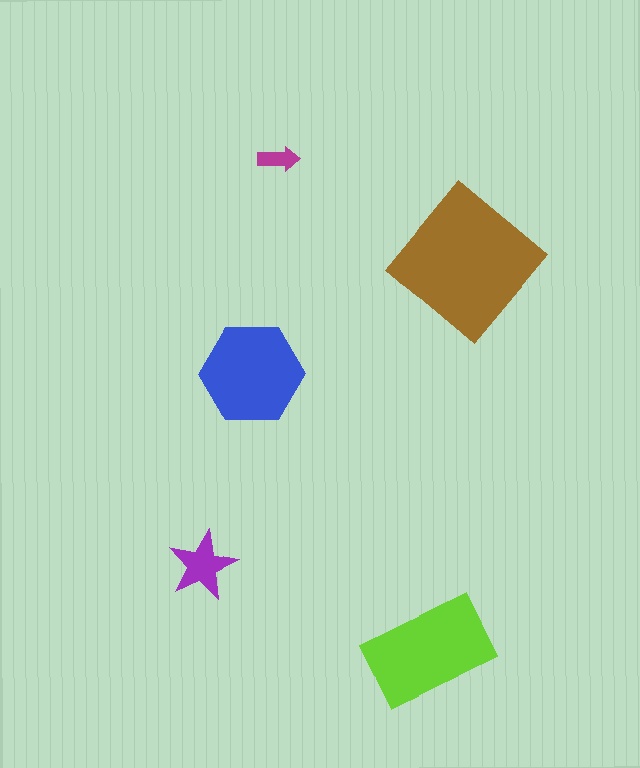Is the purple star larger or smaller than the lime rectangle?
Smaller.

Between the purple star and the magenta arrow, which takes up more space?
The purple star.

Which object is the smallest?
The magenta arrow.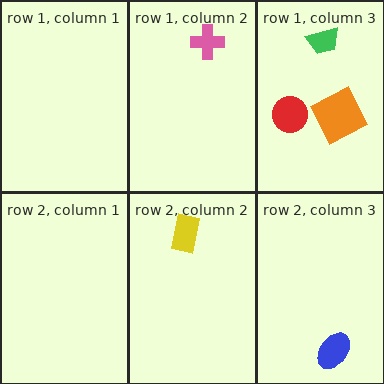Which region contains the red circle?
The row 1, column 3 region.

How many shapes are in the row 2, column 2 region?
1.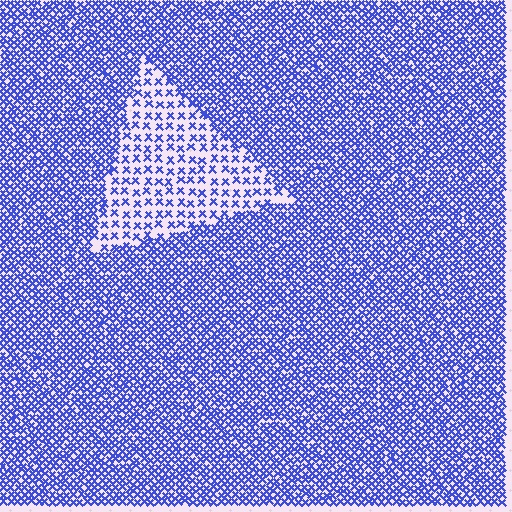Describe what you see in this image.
The image contains small blue elements arranged at two different densities. A triangle-shaped region is visible where the elements are less densely packed than the surrounding area.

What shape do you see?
I see a triangle.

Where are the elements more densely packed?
The elements are more densely packed outside the triangle boundary.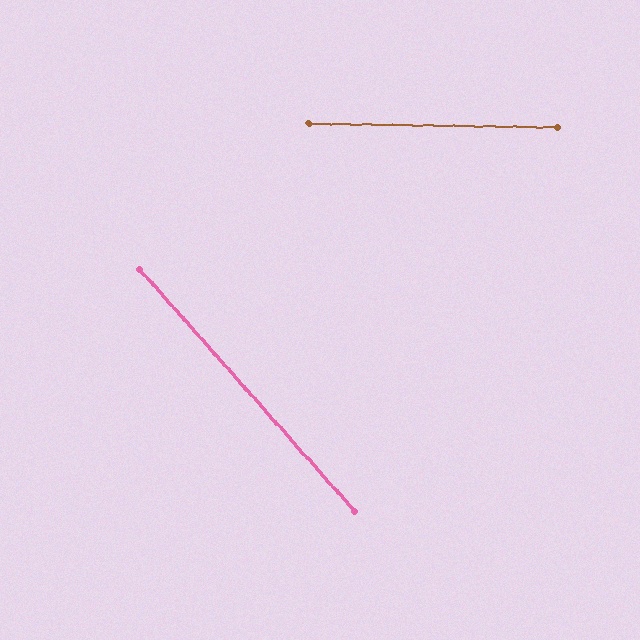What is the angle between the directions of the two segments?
Approximately 48 degrees.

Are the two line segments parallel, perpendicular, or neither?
Neither parallel nor perpendicular — they differ by about 48°.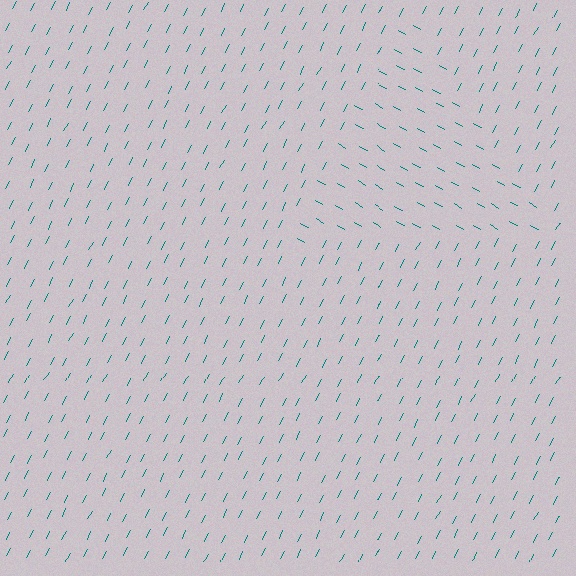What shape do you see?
I see a triangle.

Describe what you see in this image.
The image is filled with small teal line segments. A triangle region in the image has lines oriented differently from the surrounding lines, creating a visible texture boundary.